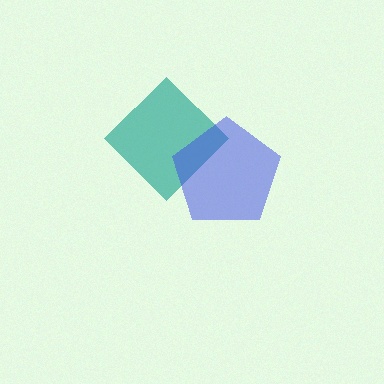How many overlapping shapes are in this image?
There are 2 overlapping shapes in the image.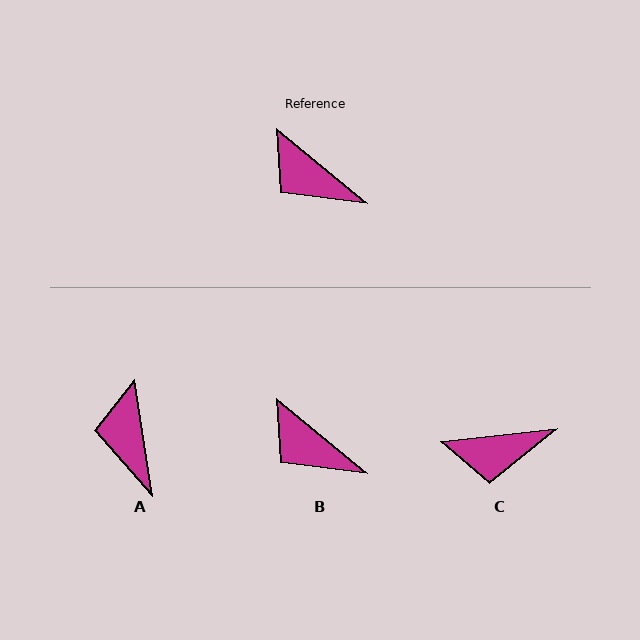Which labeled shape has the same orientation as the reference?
B.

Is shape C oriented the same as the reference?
No, it is off by about 46 degrees.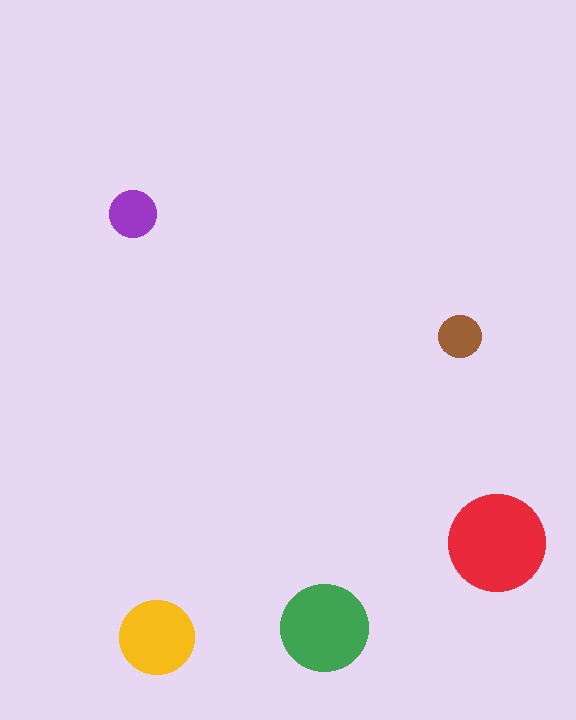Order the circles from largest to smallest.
the red one, the green one, the yellow one, the purple one, the brown one.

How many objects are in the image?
There are 5 objects in the image.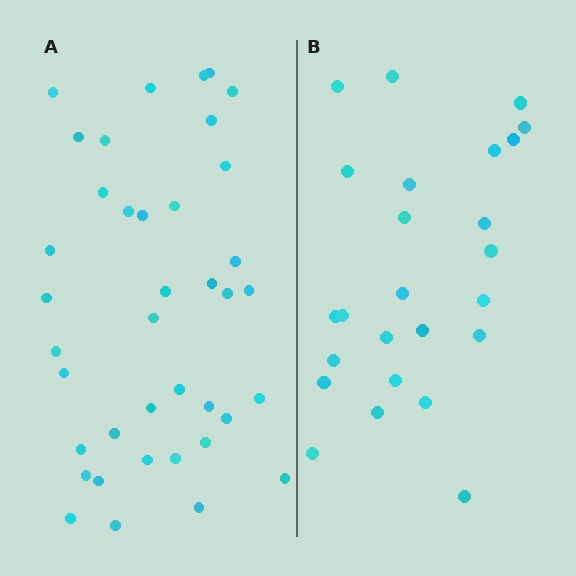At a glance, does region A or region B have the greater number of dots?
Region A (the left region) has more dots.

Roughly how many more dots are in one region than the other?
Region A has approximately 15 more dots than region B.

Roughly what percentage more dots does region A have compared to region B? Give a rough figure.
About 55% more.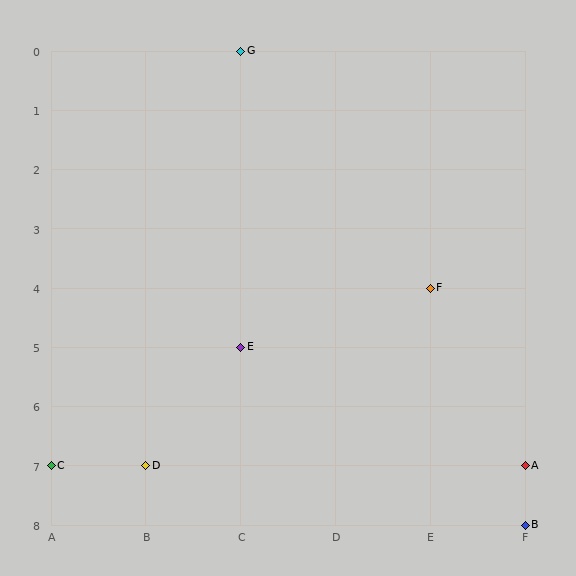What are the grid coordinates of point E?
Point E is at grid coordinates (C, 5).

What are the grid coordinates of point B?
Point B is at grid coordinates (F, 8).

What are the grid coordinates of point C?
Point C is at grid coordinates (A, 7).